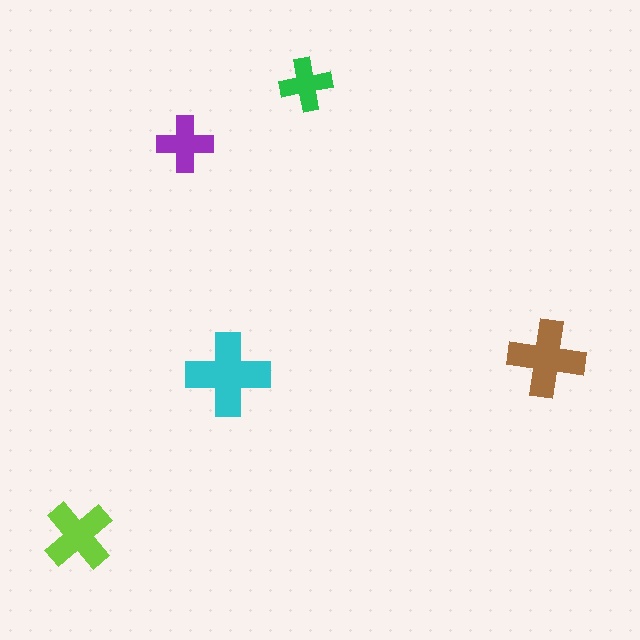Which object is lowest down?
The lime cross is bottommost.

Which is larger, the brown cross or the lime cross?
The brown one.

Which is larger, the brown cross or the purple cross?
The brown one.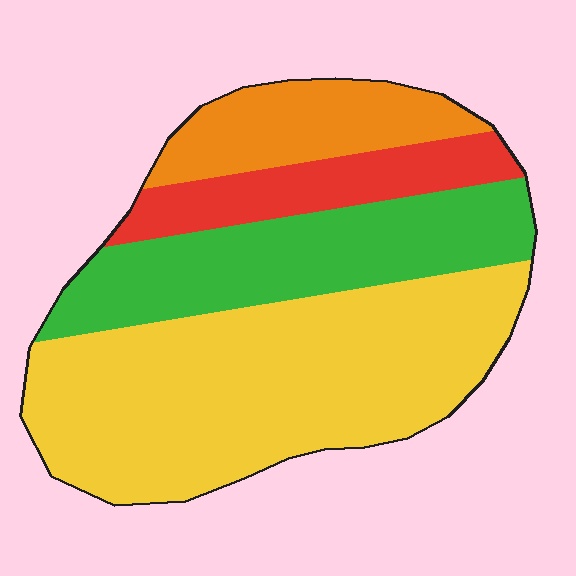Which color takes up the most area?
Yellow, at roughly 50%.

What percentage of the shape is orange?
Orange takes up about one eighth (1/8) of the shape.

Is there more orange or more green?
Green.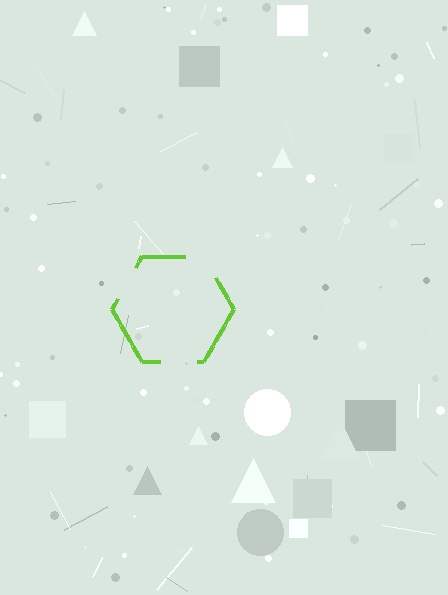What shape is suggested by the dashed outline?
The dashed outline suggests a hexagon.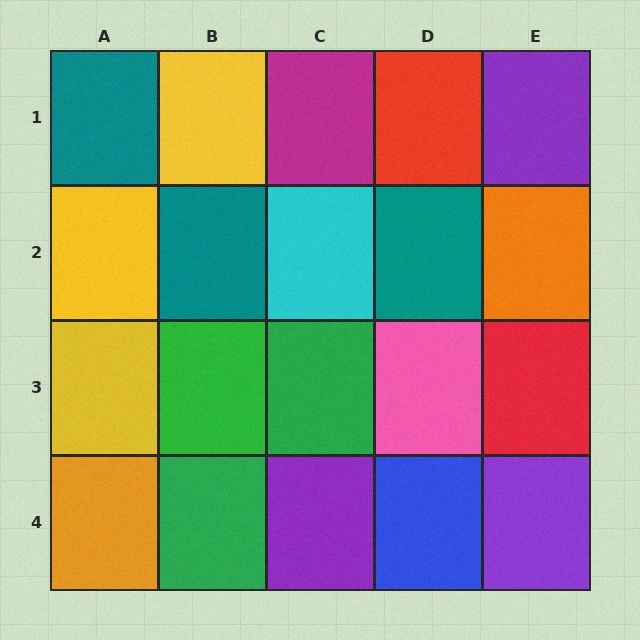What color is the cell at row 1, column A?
Teal.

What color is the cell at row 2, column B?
Teal.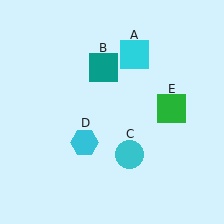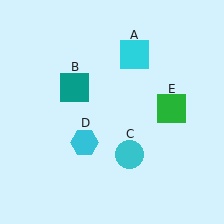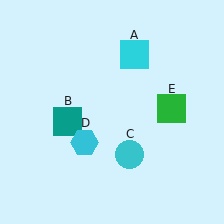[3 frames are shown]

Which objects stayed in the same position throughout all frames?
Cyan square (object A) and cyan circle (object C) and cyan hexagon (object D) and green square (object E) remained stationary.